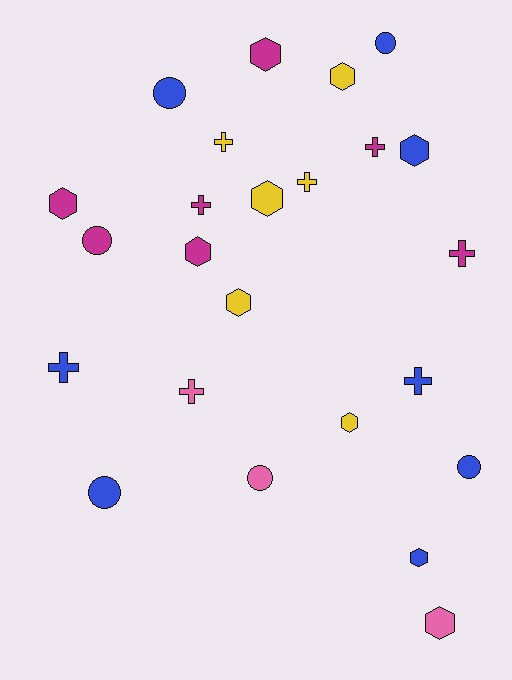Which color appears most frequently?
Blue, with 8 objects.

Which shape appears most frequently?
Hexagon, with 10 objects.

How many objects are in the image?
There are 24 objects.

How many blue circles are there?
There are 4 blue circles.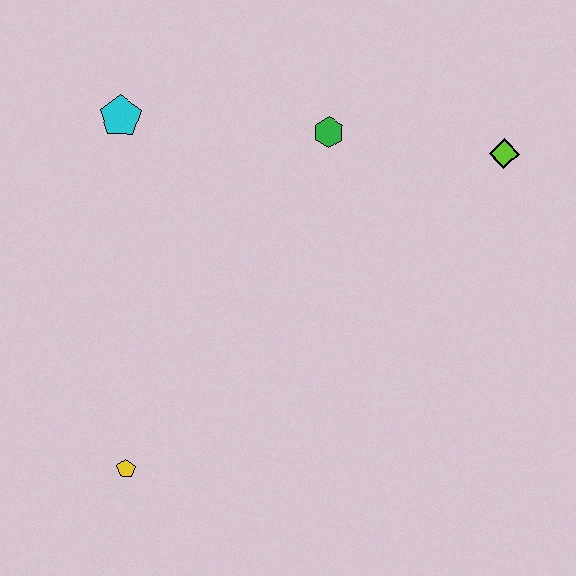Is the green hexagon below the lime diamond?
No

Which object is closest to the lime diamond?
The green hexagon is closest to the lime diamond.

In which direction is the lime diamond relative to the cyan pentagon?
The lime diamond is to the right of the cyan pentagon.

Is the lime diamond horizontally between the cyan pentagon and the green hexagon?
No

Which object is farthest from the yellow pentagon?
The lime diamond is farthest from the yellow pentagon.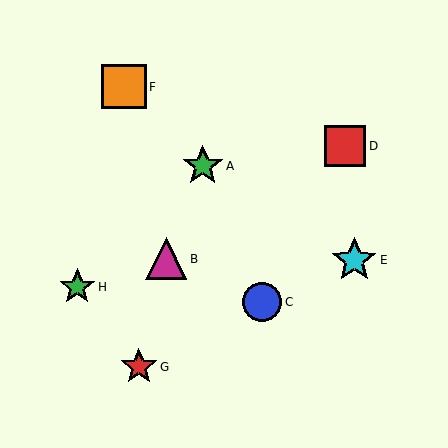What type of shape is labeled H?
Shape H is a green star.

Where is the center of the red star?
The center of the red star is at (139, 367).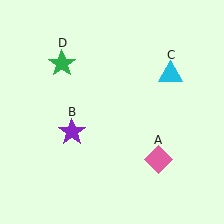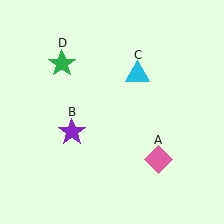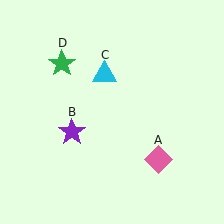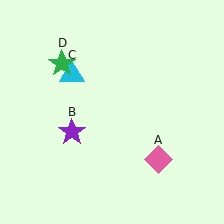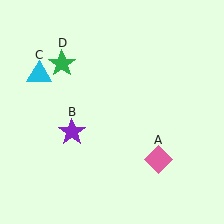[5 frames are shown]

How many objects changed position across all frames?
1 object changed position: cyan triangle (object C).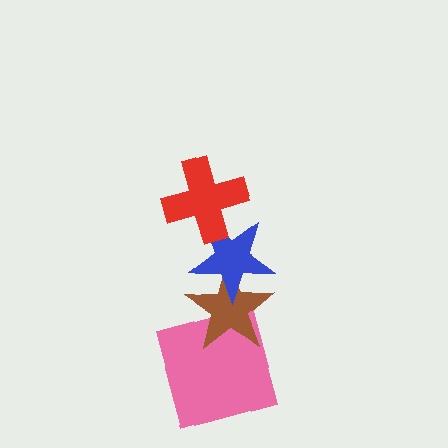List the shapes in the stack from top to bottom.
From top to bottom: the red cross, the blue star, the brown star, the pink square.